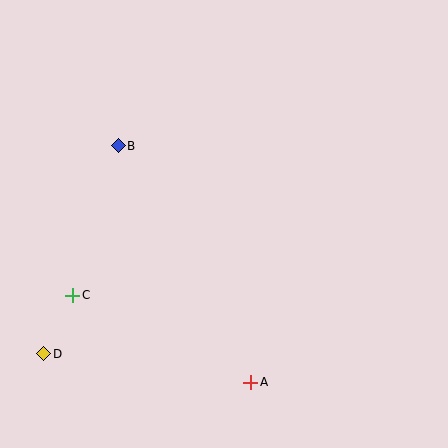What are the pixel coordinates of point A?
Point A is at (251, 382).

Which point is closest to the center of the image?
Point B at (118, 146) is closest to the center.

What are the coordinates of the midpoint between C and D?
The midpoint between C and D is at (58, 324).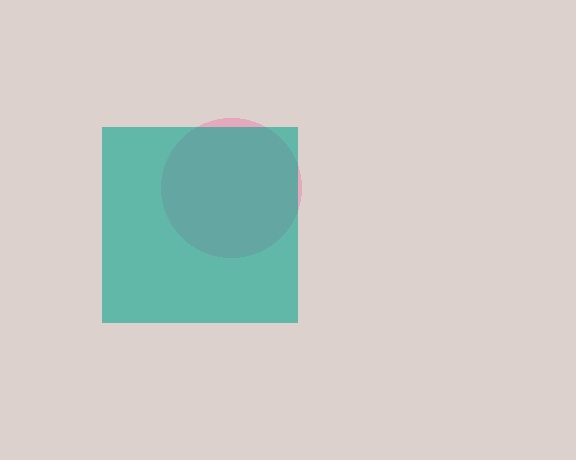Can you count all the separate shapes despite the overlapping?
Yes, there are 2 separate shapes.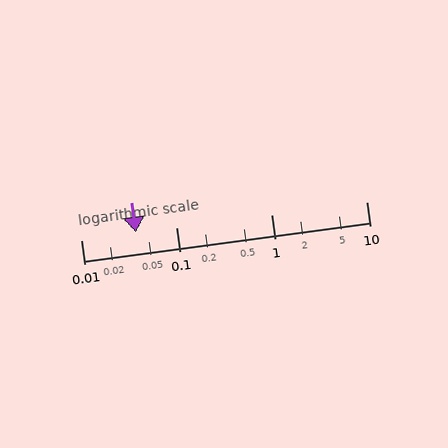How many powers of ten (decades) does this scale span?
The scale spans 3 decades, from 0.01 to 10.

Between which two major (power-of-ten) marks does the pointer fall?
The pointer is between 0.01 and 0.1.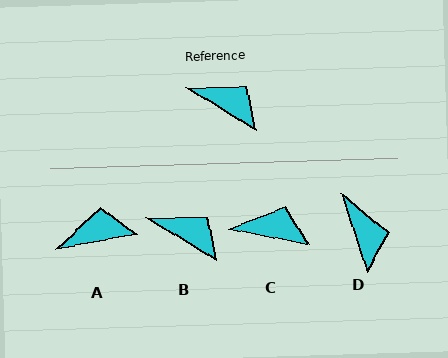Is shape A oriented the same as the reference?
No, it is off by about 43 degrees.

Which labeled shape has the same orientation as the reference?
B.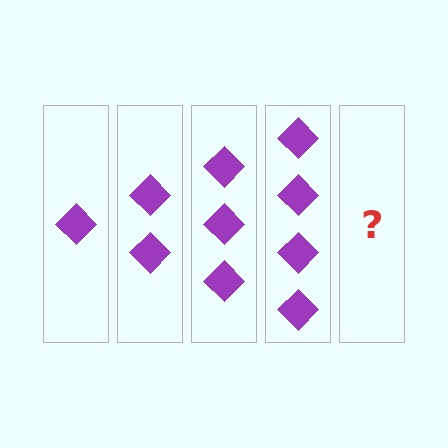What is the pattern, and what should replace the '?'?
The pattern is that each step adds one more diamond. The '?' should be 5 diamonds.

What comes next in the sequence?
The next element should be 5 diamonds.